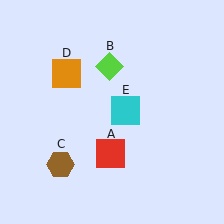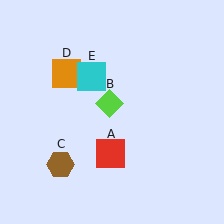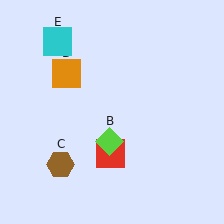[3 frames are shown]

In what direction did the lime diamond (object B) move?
The lime diamond (object B) moved down.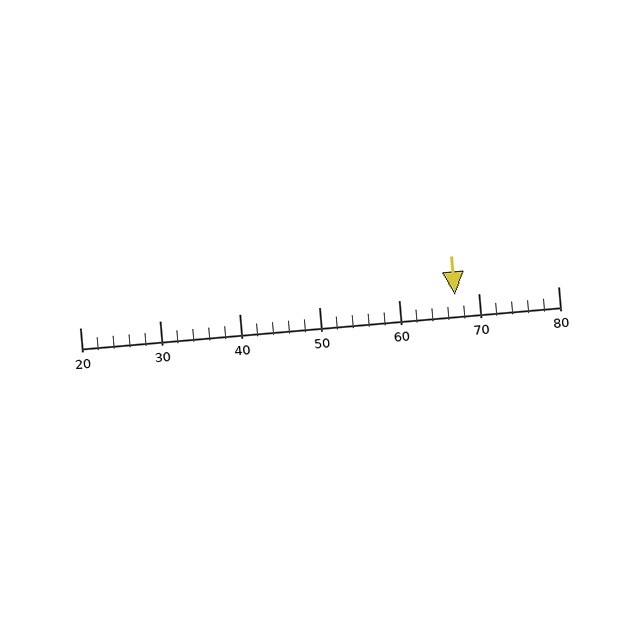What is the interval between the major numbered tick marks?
The major tick marks are spaced 10 units apart.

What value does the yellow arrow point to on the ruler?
The yellow arrow points to approximately 67.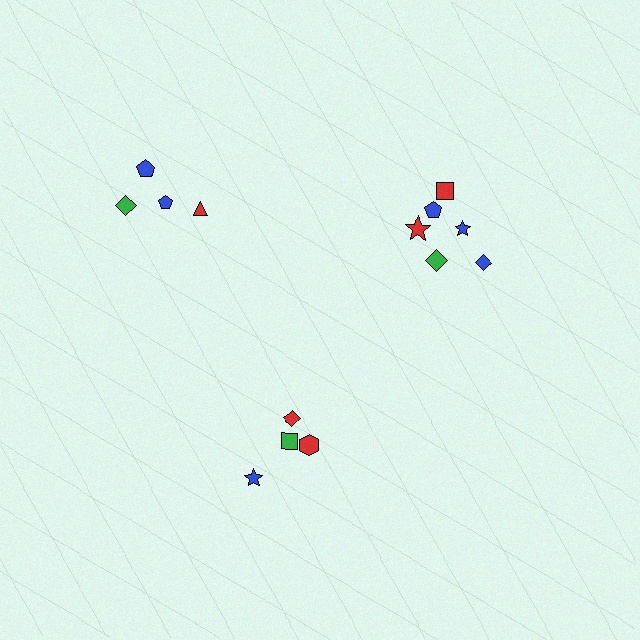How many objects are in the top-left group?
There are 4 objects.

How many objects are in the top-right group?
There are 6 objects.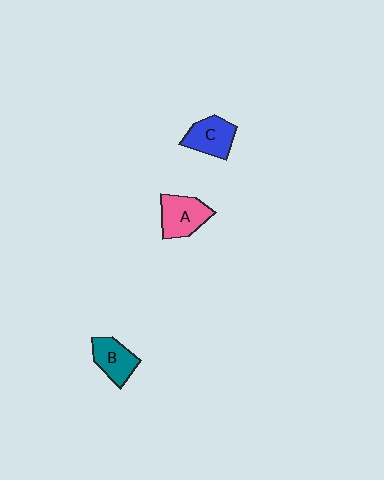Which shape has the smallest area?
Shape B (teal).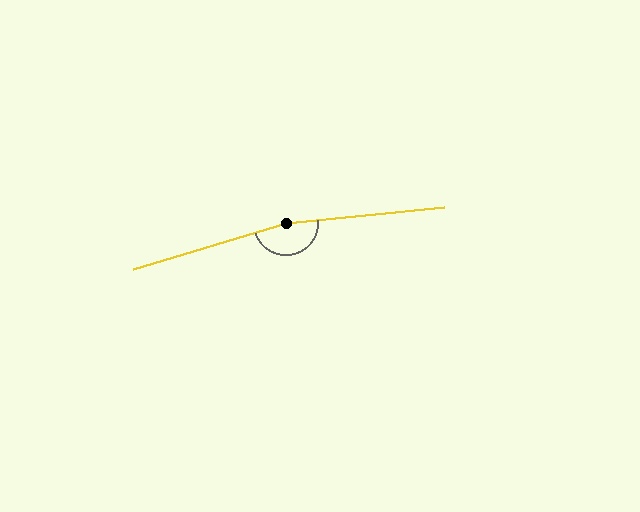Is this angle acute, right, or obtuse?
It is obtuse.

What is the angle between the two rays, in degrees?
Approximately 169 degrees.